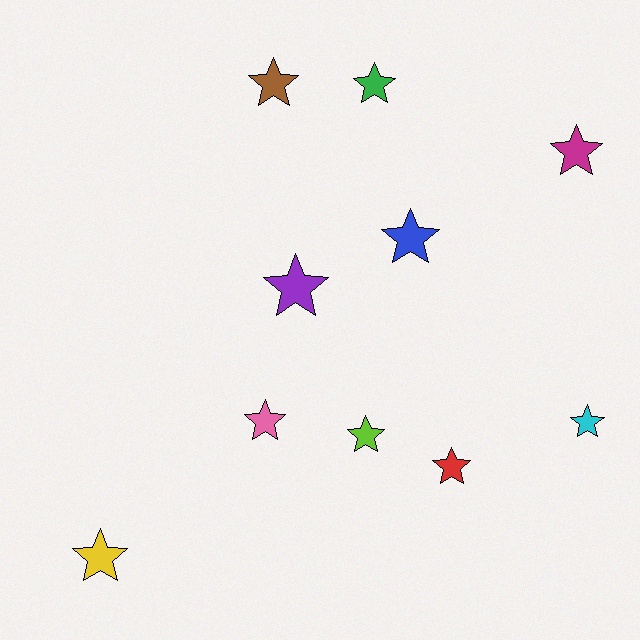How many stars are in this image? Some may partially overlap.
There are 10 stars.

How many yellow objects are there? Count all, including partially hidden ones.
There is 1 yellow object.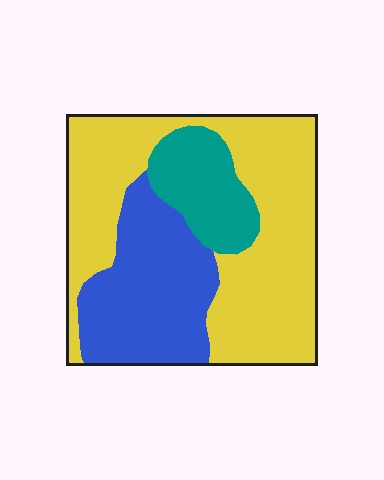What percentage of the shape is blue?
Blue covers around 30% of the shape.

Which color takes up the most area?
Yellow, at roughly 55%.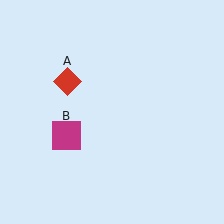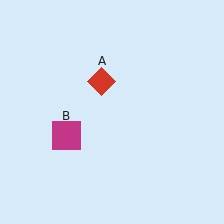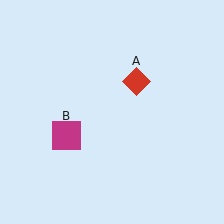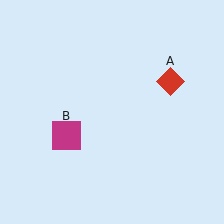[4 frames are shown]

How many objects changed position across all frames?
1 object changed position: red diamond (object A).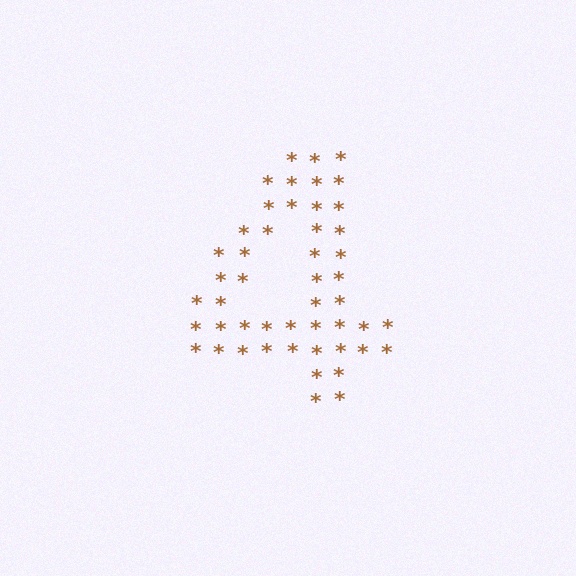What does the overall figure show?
The overall figure shows the digit 4.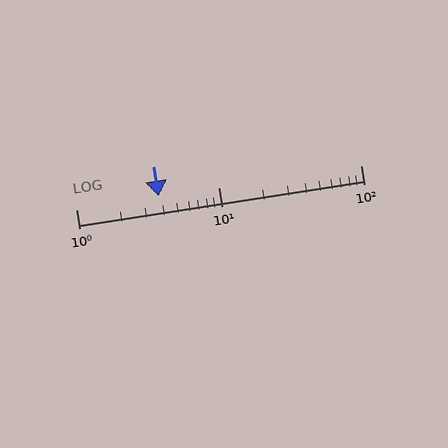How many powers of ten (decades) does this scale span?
The scale spans 2 decades, from 1 to 100.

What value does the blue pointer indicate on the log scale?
The pointer indicates approximately 3.8.